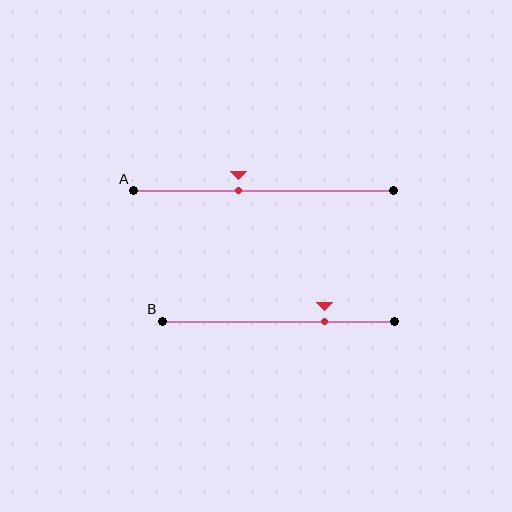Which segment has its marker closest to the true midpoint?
Segment A has its marker closest to the true midpoint.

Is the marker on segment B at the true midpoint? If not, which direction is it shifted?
No, the marker on segment B is shifted to the right by about 20% of the segment length.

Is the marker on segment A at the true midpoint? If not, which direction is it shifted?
No, the marker on segment A is shifted to the left by about 10% of the segment length.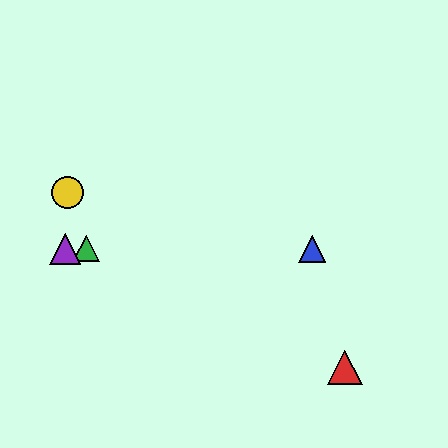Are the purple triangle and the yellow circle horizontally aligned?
No, the purple triangle is at y≈249 and the yellow circle is at y≈192.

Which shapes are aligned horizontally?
The blue triangle, the green triangle, the purple triangle are aligned horizontally.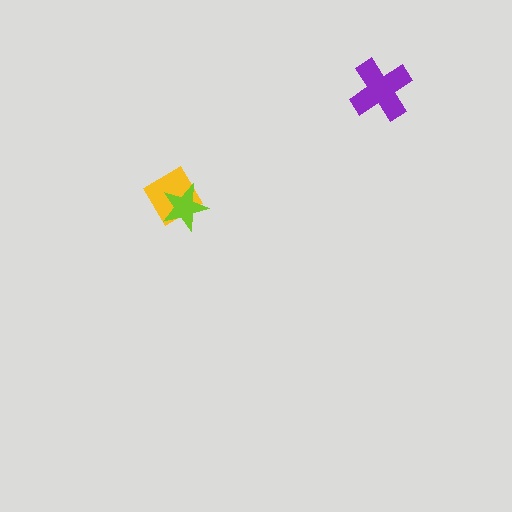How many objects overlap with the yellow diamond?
1 object overlaps with the yellow diamond.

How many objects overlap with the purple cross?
0 objects overlap with the purple cross.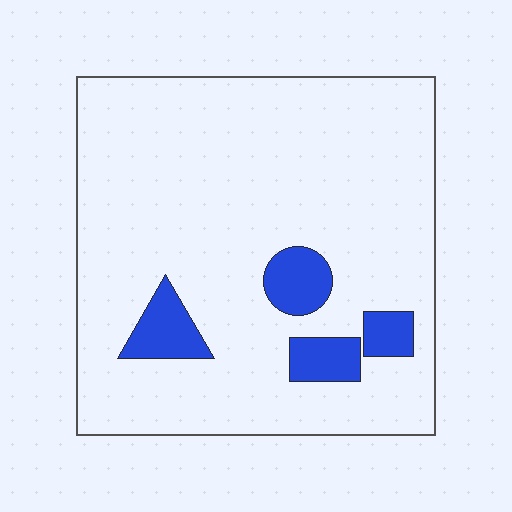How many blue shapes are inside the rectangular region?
4.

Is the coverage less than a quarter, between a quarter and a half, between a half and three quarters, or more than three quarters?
Less than a quarter.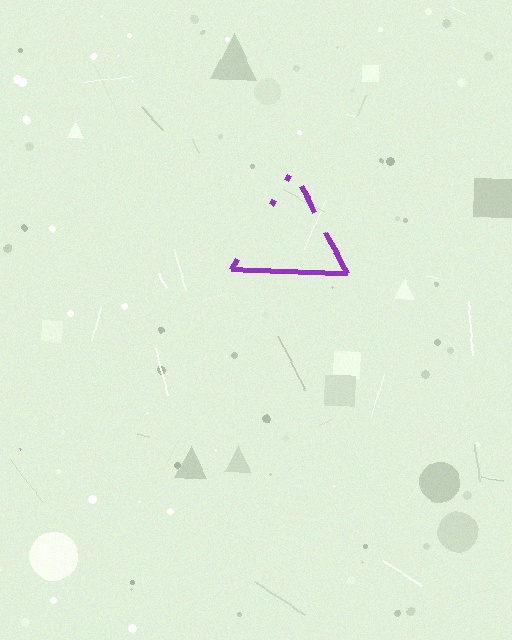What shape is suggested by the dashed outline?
The dashed outline suggests a triangle.